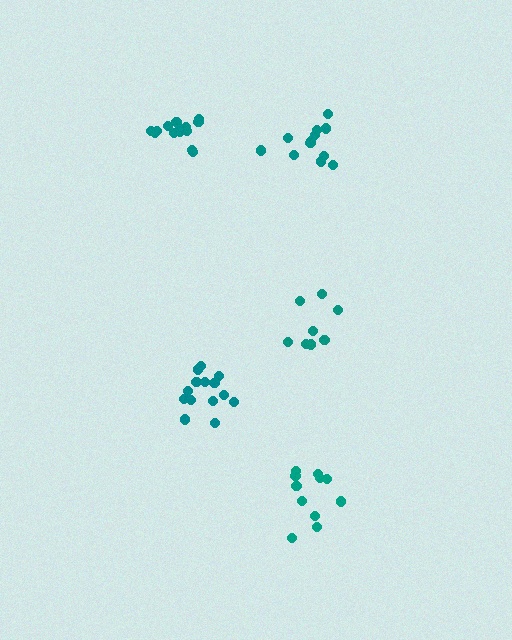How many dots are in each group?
Group 1: 8 dots, Group 2: 14 dots, Group 3: 12 dots, Group 4: 11 dots, Group 5: 14 dots (59 total).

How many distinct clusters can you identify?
There are 5 distinct clusters.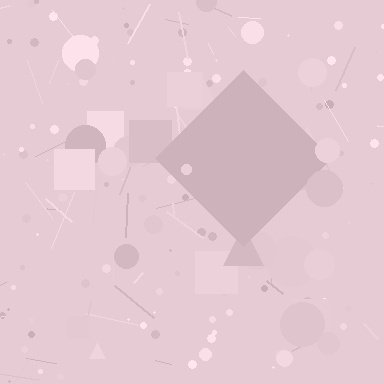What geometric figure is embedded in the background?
A diamond is embedded in the background.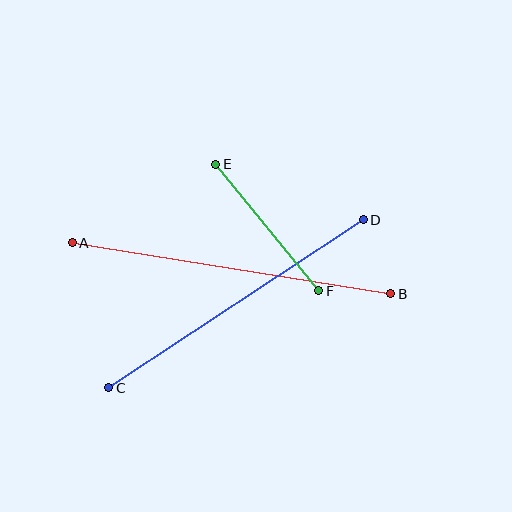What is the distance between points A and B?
The distance is approximately 322 pixels.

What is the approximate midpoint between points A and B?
The midpoint is at approximately (231, 268) pixels.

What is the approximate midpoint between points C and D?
The midpoint is at approximately (236, 304) pixels.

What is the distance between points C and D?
The distance is approximately 305 pixels.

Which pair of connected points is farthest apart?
Points A and B are farthest apart.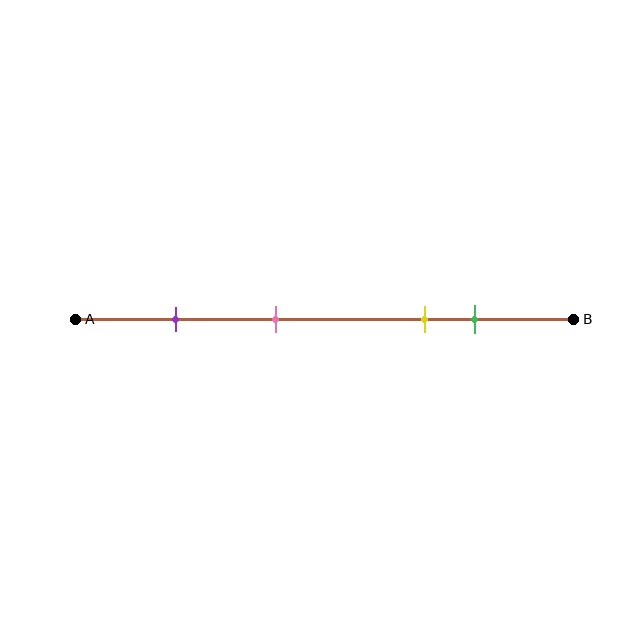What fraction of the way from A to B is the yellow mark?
The yellow mark is approximately 70% (0.7) of the way from A to B.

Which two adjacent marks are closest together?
The yellow and green marks are the closest adjacent pair.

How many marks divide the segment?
There are 4 marks dividing the segment.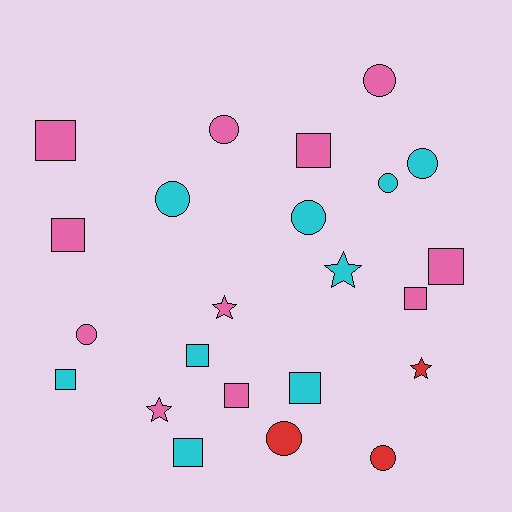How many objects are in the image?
There are 23 objects.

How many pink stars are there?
There are 2 pink stars.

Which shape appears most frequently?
Square, with 10 objects.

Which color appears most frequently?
Pink, with 11 objects.